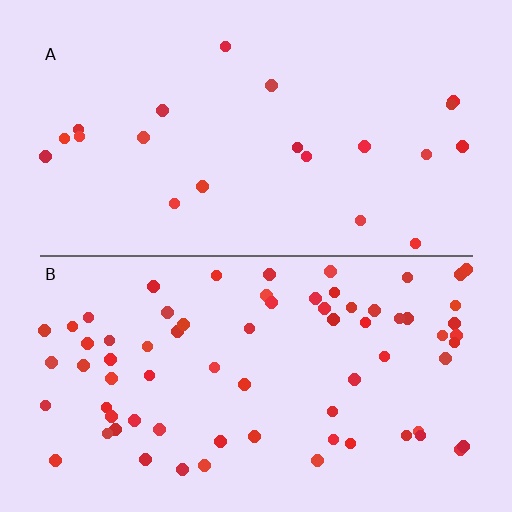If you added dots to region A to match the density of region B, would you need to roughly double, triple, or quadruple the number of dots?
Approximately triple.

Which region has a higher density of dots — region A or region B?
B (the bottom).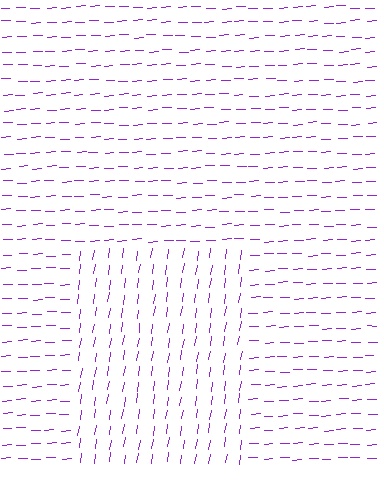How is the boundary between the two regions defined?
The boundary is defined purely by a change in line orientation (approximately 79 degrees difference). All lines are the same color and thickness.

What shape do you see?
I see a rectangle.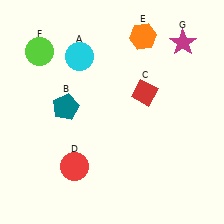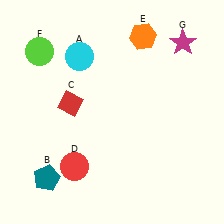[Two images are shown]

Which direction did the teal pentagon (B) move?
The teal pentagon (B) moved down.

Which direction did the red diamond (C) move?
The red diamond (C) moved left.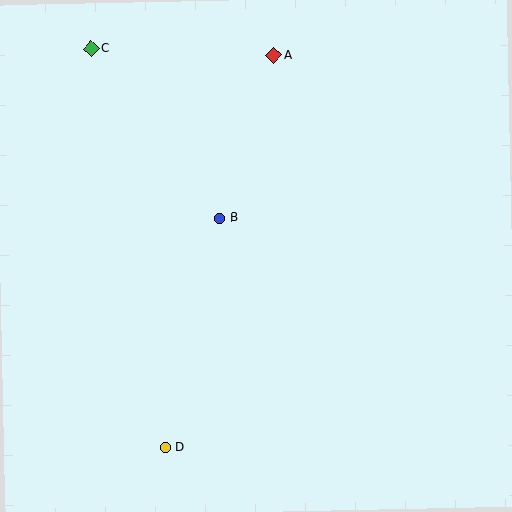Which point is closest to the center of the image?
Point B at (220, 218) is closest to the center.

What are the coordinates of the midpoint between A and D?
The midpoint between A and D is at (219, 251).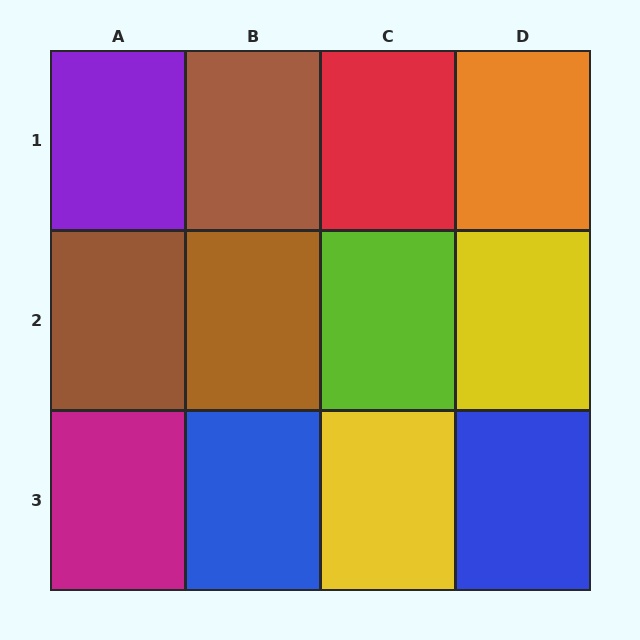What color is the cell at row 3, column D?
Blue.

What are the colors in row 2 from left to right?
Brown, brown, lime, yellow.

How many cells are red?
1 cell is red.